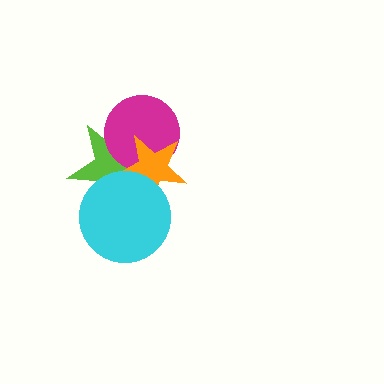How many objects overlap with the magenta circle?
2 objects overlap with the magenta circle.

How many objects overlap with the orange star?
3 objects overlap with the orange star.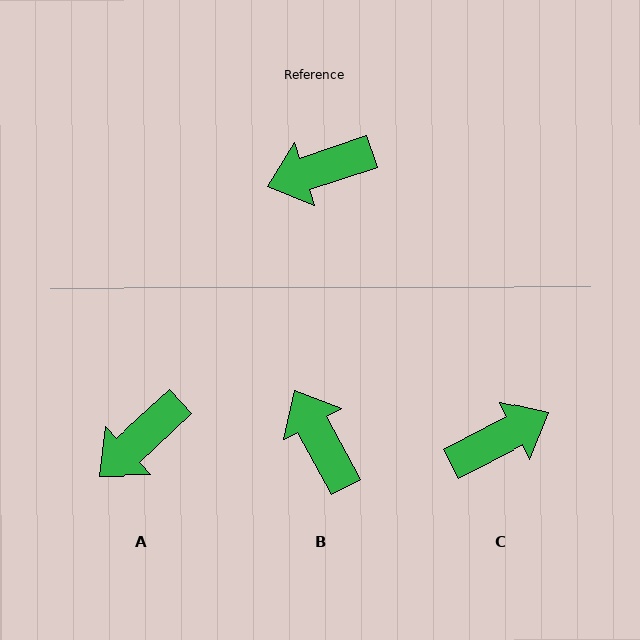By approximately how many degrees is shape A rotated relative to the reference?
Approximately 24 degrees counter-clockwise.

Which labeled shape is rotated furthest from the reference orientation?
C, about 171 degrees away.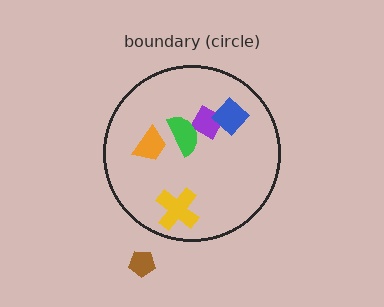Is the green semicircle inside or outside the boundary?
Inside.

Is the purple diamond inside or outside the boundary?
Inside.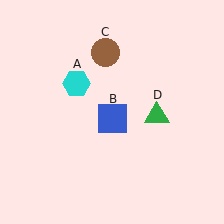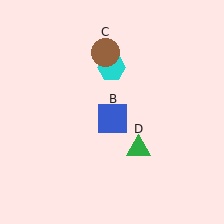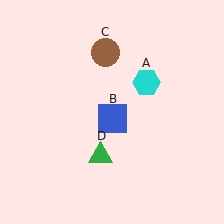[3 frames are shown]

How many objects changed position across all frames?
2 objects changed position: cyan hexagon (object A), green triangle (object D).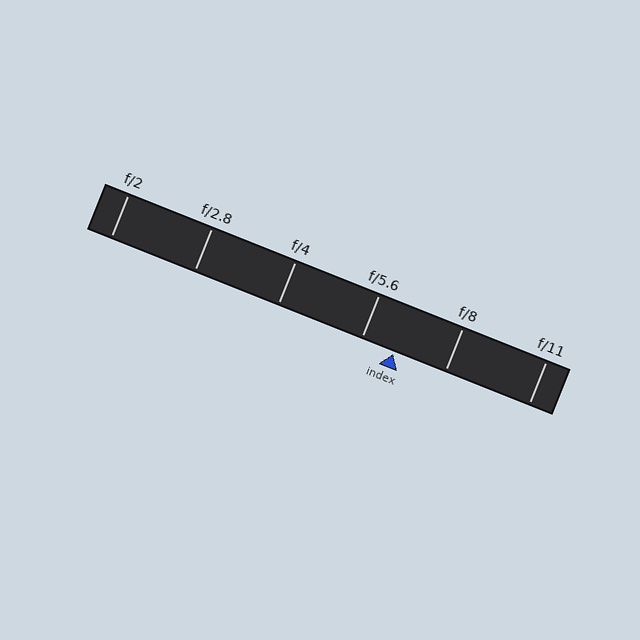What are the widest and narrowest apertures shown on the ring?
The widest aperture shown is f/2 and the narrowest is f/11.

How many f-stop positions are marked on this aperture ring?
There are 6 f-stop positions marked.